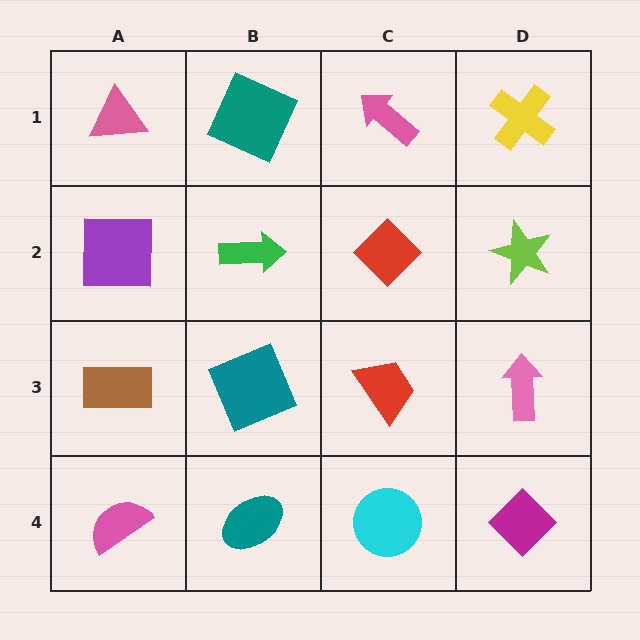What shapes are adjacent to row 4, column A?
A brown rectangle (row 3, column A), a teal ellipse (row 4, column B).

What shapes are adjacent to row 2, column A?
A pink triangle (row 1, column A), a brown rectangle (row 3, column A), a green arrow (row 2, column B).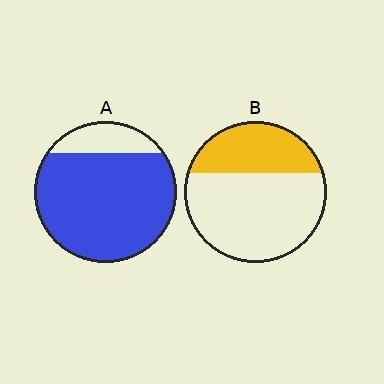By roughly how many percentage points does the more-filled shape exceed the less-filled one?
By roughly 50 percentage points (A over B).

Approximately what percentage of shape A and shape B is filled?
A is approximately 85% and B is approximately 35%.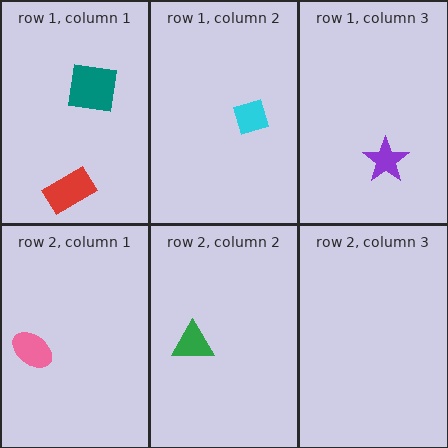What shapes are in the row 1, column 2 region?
The cyan diamond.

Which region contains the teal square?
The row 1, column 1 region.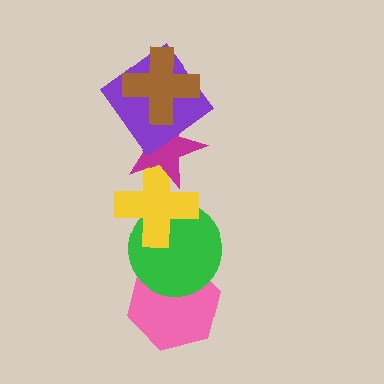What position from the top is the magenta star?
The magenta star is 3rd from the top.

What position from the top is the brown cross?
The brown cross is 1st from the top.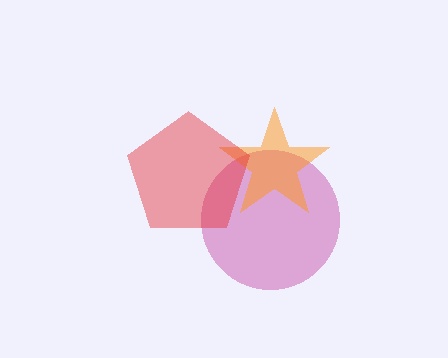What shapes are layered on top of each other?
The layered shapes are: a magenta circle, an orange star, a red pentagon.